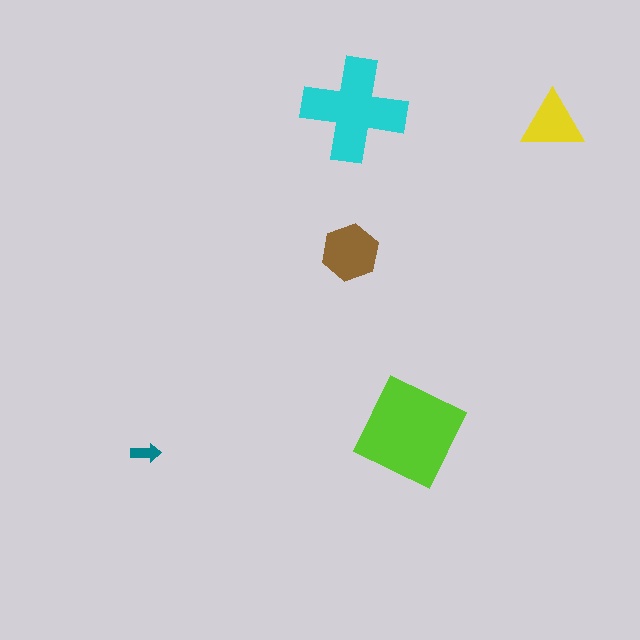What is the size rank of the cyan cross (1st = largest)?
2nd.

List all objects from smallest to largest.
The teal arrow, the yellow triangle, the brown hexagon, the cyan cross, the lime diamond.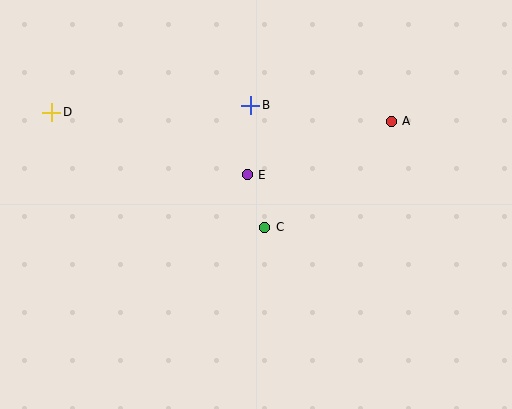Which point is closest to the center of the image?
Point C at (265, 227) is closest to the center.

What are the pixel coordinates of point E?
Point E is at (247, 175).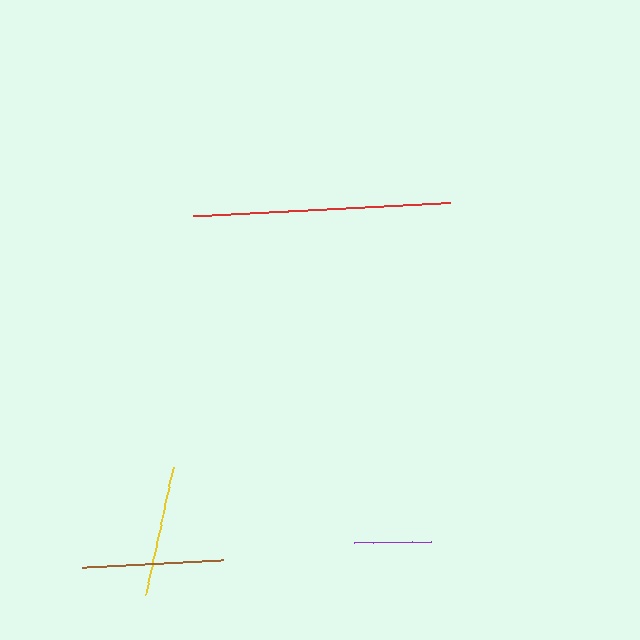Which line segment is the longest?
The red line is the longest at approximately 258 pixels.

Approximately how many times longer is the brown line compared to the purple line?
The brown line is approximately 1.8 times the length of the purple line.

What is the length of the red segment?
The red segment is approximately 258 pixels long.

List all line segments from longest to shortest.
From longest to shortest: red, brown, yellow, purple.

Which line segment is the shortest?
The purple line is the shortest at approximately 77 pixels.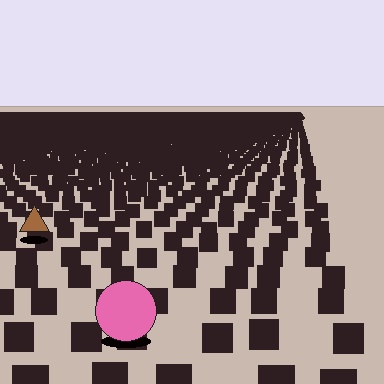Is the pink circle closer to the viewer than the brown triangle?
Yes. The pink circle is closer — you can tell from the texture gradient: the ground texture is coarser near it.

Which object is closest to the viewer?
The pink circle is closest. The texture marks near it are larger and more spread out.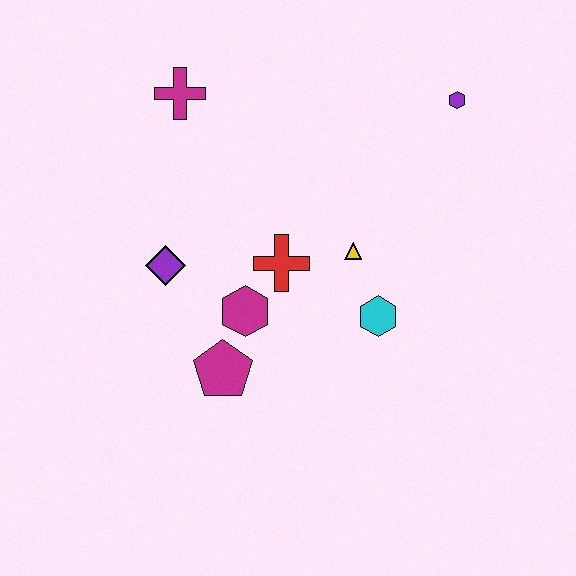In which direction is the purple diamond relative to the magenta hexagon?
The purple diamond is to the left of the magenta hexagon.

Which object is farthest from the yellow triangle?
The magenta cross is farthest from the yellow triangle.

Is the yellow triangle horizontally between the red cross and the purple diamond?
No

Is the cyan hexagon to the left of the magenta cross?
No